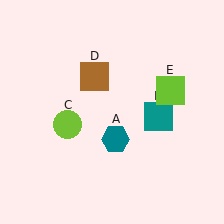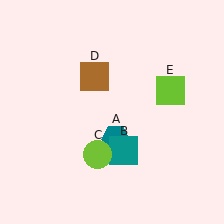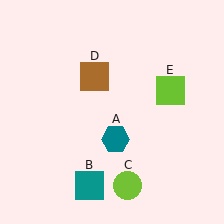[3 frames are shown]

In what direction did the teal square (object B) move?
The teal square (object B) moved down and to the left.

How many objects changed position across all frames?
2 objects changed position: teal square (object B), lime circle (object C).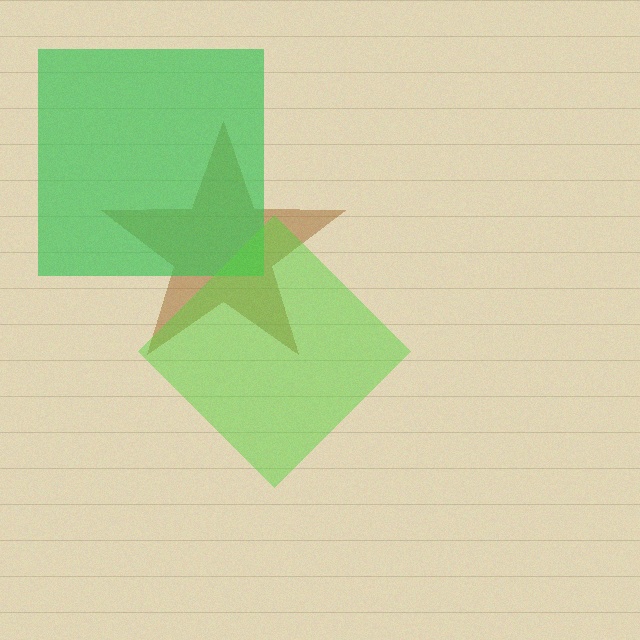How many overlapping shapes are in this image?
There are 3 overlapping shapes in the image.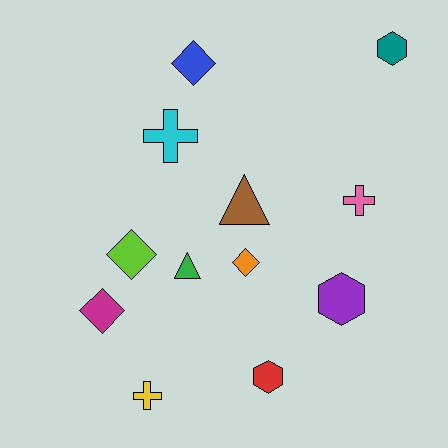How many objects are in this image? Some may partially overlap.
There are 12 objects.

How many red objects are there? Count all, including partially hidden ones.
There is 1 red object.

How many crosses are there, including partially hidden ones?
There are 3 crosses.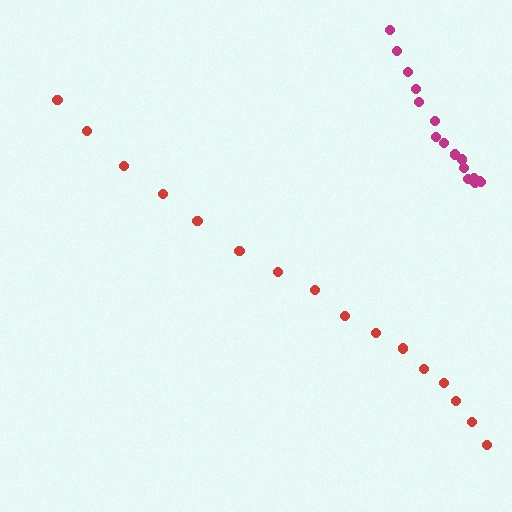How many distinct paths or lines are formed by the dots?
There are 2 distinct paths.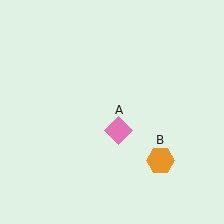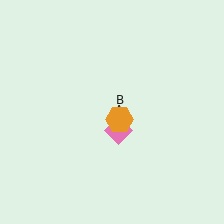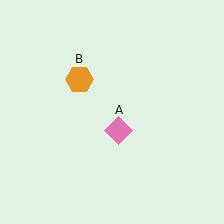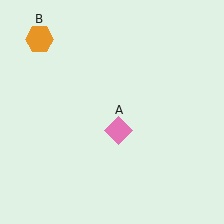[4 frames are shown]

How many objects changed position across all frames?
1 object changed position: orange hexagon (object B).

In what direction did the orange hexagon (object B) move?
The orange hexagon (object B) moved up and to the left.